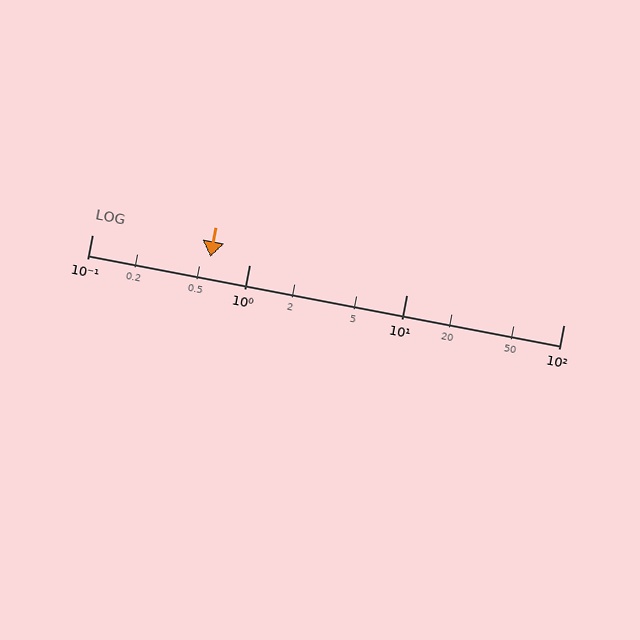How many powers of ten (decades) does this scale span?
The scale spans 3 decades, from 0.1 to 100.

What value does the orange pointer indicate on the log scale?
The pointer indicates approximately 0.57.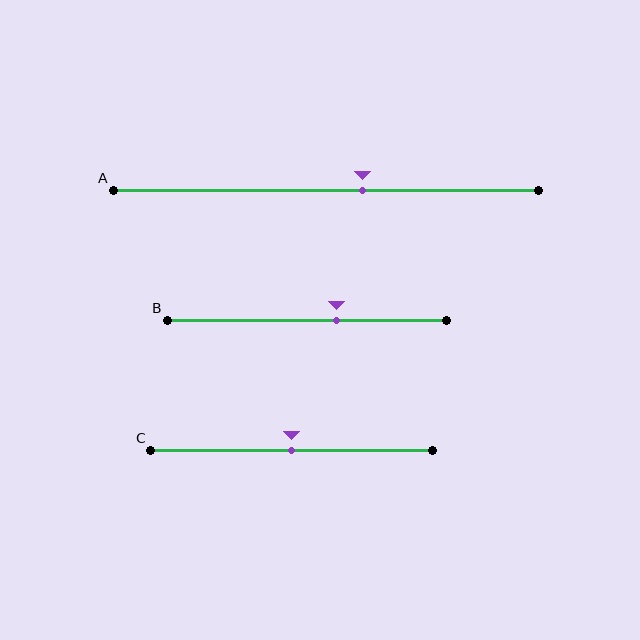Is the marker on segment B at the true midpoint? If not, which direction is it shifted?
No, the marker on segment B is shifted to the right by about 10% of the segment length.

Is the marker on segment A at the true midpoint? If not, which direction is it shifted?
No, the marker on segment A is shifted to the right by about 9% of the segment length.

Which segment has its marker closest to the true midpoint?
Segment C has its marker closest to the true midpoint.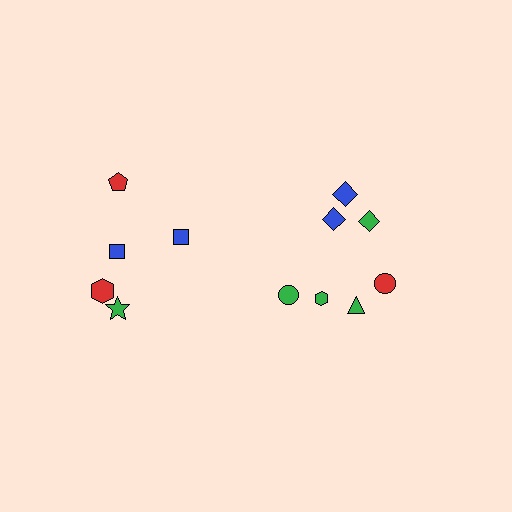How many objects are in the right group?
There are 7 objects.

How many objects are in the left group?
There are 5 objects.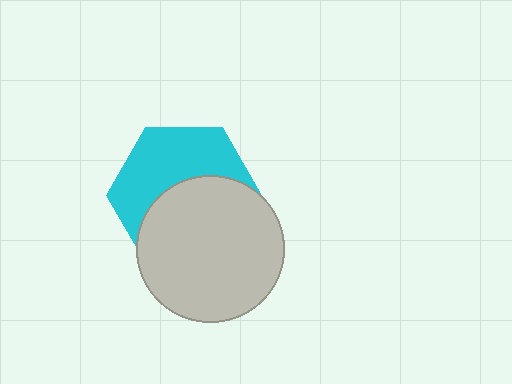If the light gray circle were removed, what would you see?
You would see the complete cyan hexagon.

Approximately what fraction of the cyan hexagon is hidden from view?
Roughly 52% of the cyan hexagon is hidden behind the light gray circle.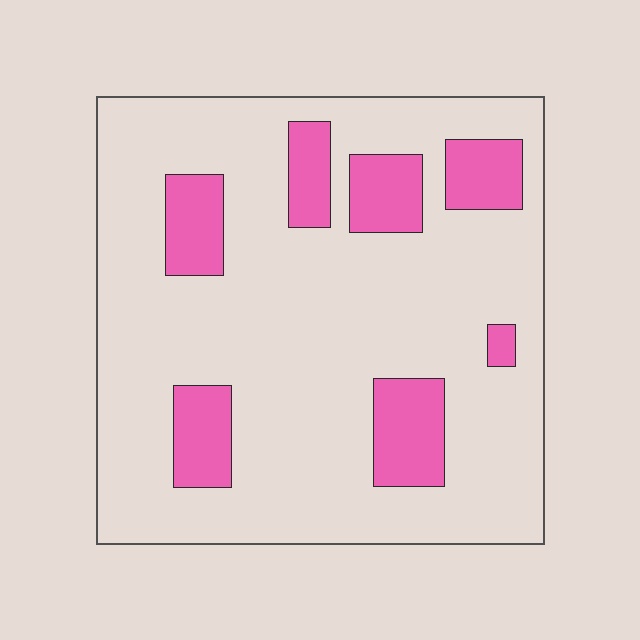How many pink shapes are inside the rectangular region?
7.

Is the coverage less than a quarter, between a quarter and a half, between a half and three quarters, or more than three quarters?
Less than a quarter.